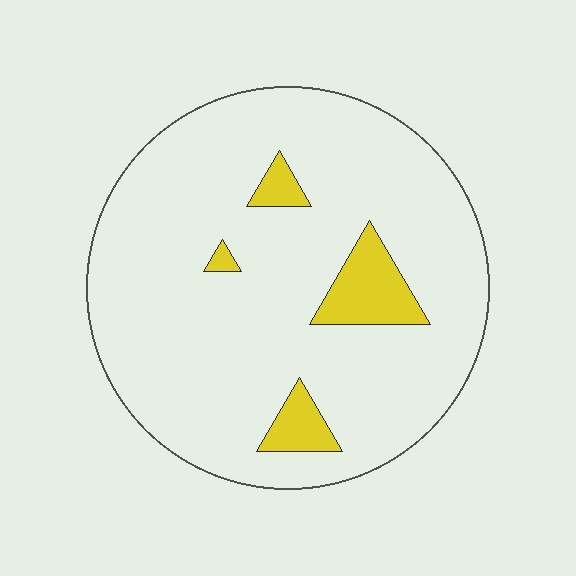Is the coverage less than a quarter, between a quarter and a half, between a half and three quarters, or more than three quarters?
Less than a quarter.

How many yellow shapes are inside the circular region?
4.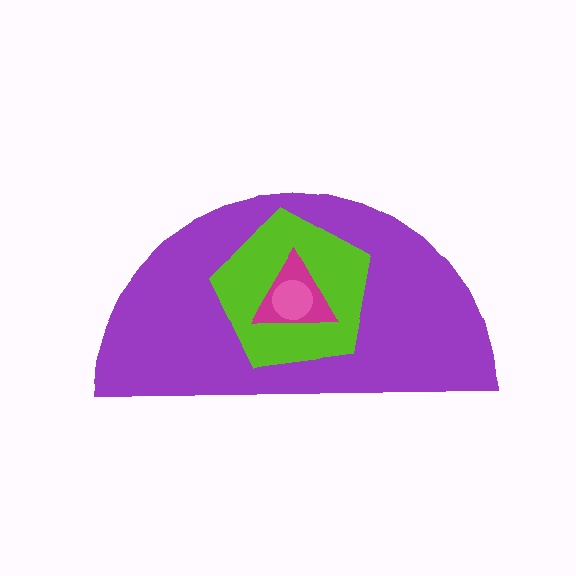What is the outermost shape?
The purple semicircle.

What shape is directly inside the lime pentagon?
The magenta triangle.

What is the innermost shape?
The pink circle.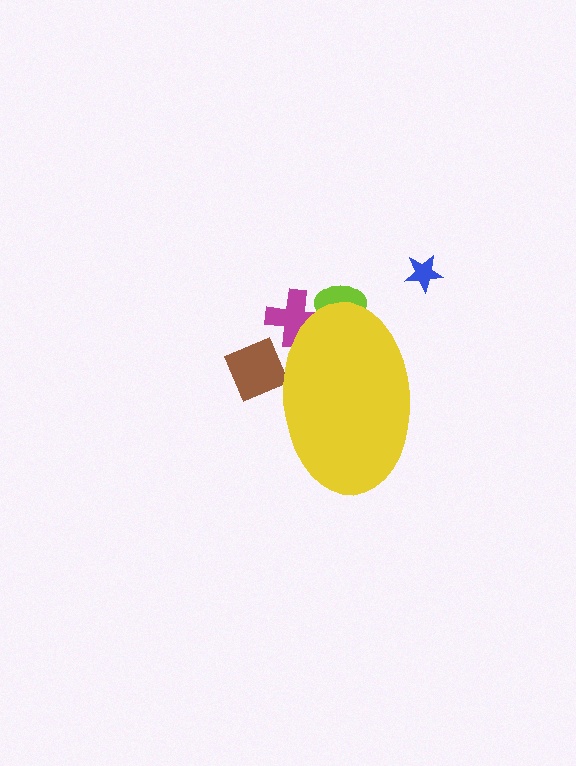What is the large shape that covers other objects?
A yellow ellipse.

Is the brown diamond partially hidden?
Yes, the brown diamond is partially hidden behind the yellow ellipse.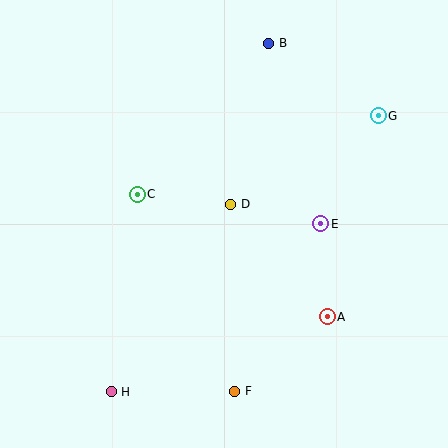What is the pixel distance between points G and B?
The distance between G and B is 131 pixels.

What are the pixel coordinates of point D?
Point D is at (231, 204).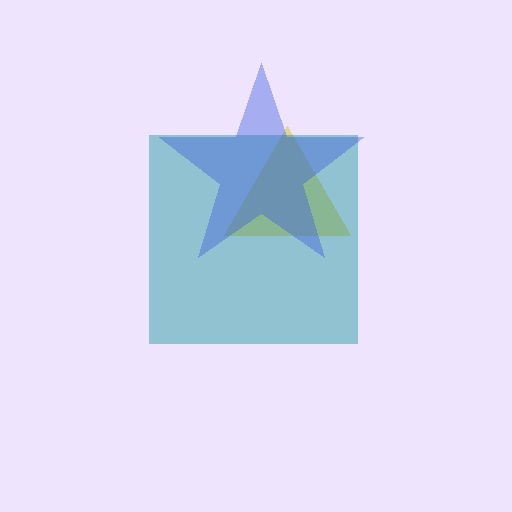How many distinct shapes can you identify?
There are 3 distinct shapes: a yellow triangle, a teal square, a blue star.